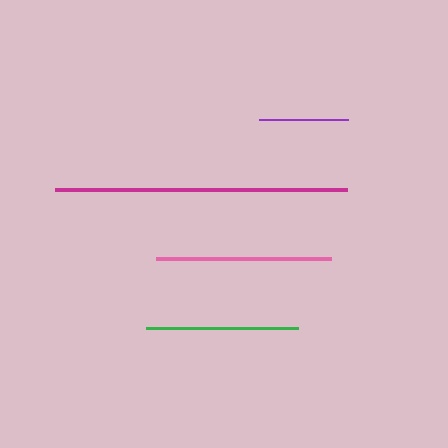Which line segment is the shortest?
The purple line is the shortest at approximately 89 pixels.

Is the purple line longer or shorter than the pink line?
The pink line is longer than the purple line.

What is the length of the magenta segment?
The magenta segment is approximately 292 pixels long.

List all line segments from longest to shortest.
From longest to shortest: magenta, pink, green, purple.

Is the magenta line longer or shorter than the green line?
The magenta line is longer than the green line.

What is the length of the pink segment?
The pink segment is approximately 175 pixels long.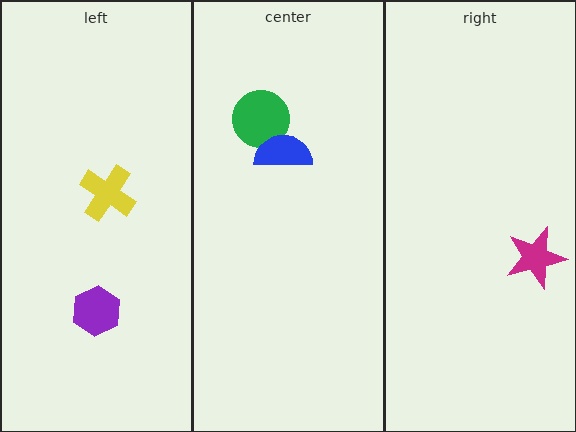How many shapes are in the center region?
2.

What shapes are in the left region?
The purple hexagon, the yellow cross.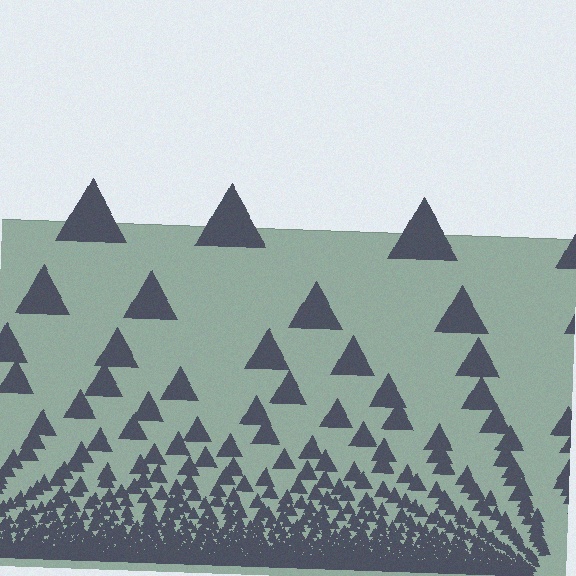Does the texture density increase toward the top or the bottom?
Density increases toward the bottom.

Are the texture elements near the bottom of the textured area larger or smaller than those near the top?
Smaller. The gradient is inverted — elements near the bottom are smaller and denser.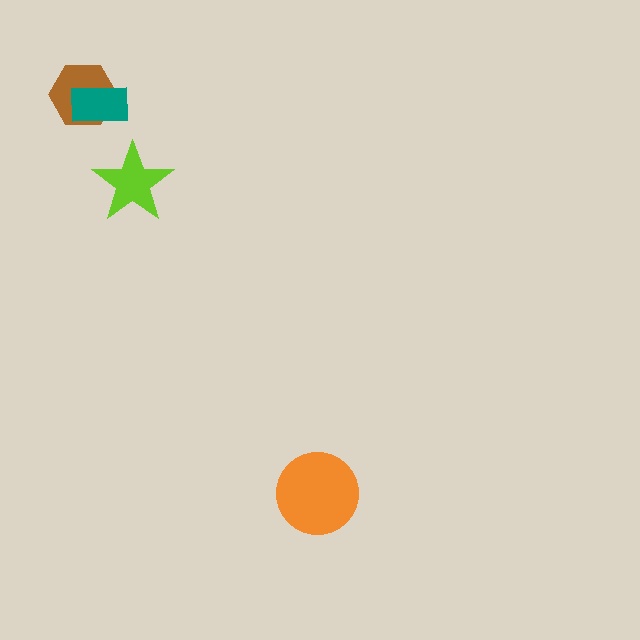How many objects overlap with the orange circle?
0 objects overlap with the orange circle.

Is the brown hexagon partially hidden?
Yes, it is partially covered by another shape.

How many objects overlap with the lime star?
0 objects overlap with the lime star.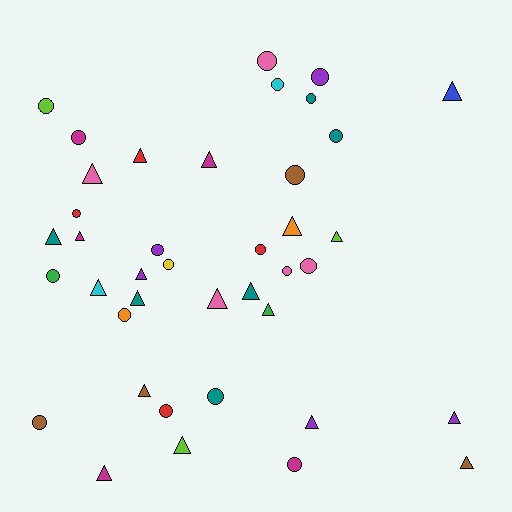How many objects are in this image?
There are 40 objects.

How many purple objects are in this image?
There are 5 purple objects.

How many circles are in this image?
There are 20 circles.